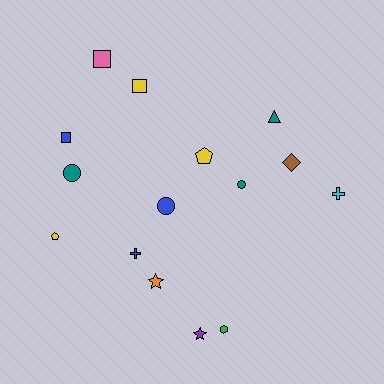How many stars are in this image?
There are 2 stars.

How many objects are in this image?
There are 15 objects.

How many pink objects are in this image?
There is 1 pink object.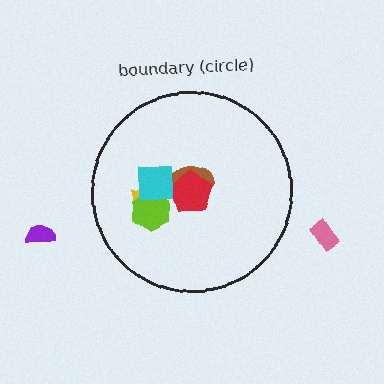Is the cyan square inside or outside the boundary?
Inside.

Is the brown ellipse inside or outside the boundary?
Inside.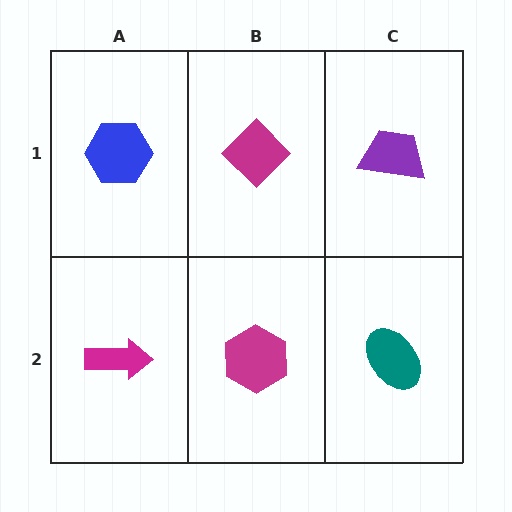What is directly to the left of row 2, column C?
A magenta hexagon.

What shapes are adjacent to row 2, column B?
A magenta diamond (row 1, column B), a magenta arrow (row 2, column A), a teal ellipse (row 2, column C).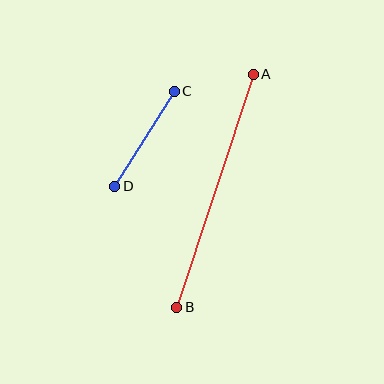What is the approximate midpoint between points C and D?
The midpoint is at approximately (144, 139) pixels.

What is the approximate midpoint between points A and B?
The midpoint is at approximately (215, 191) pixels.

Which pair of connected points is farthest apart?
Points A and B are farthest apart.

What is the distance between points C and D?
The distance is approximately 112 pixels.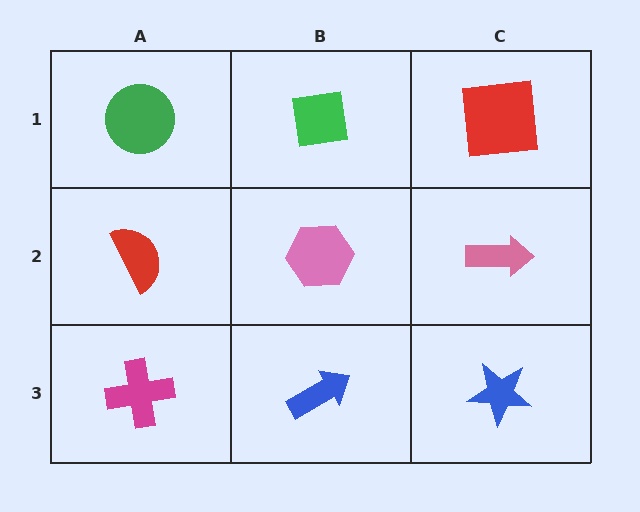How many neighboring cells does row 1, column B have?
3.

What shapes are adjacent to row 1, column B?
A pink hexagon (row 2, column B), a green circle (row 1, column A), a red square (row 1, column C).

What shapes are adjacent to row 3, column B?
A pink hexagon (row 2, column B), a magenta cross (row 3, column A), a blue star (row 3, column C).